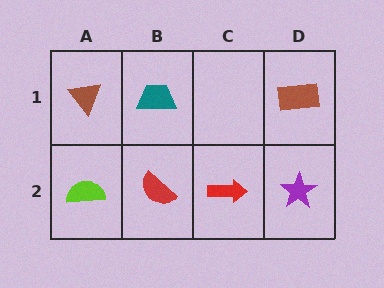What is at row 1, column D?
A brown rectangle.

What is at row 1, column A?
A brown triangle.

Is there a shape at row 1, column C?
No, that cell is empty.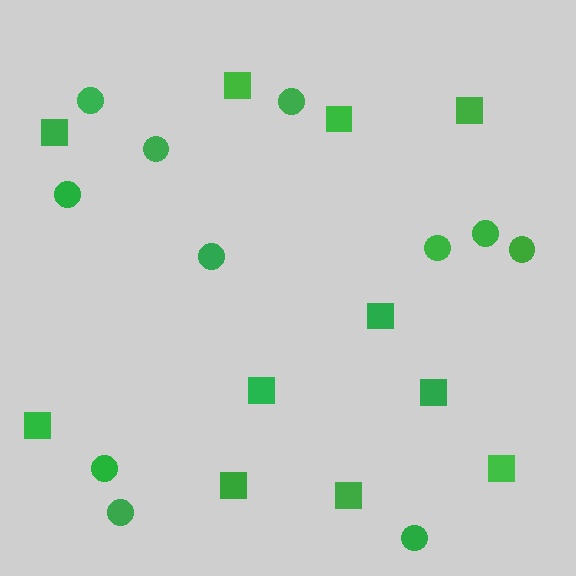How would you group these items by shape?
There are 2 groups: one group of squares (11) and one group of circles (11).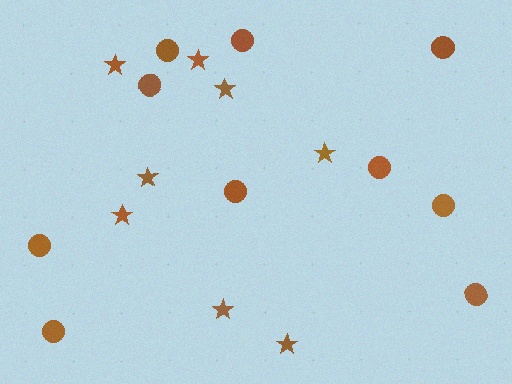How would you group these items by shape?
There are 2 groups: one group of stars (8) and one group of circles (10).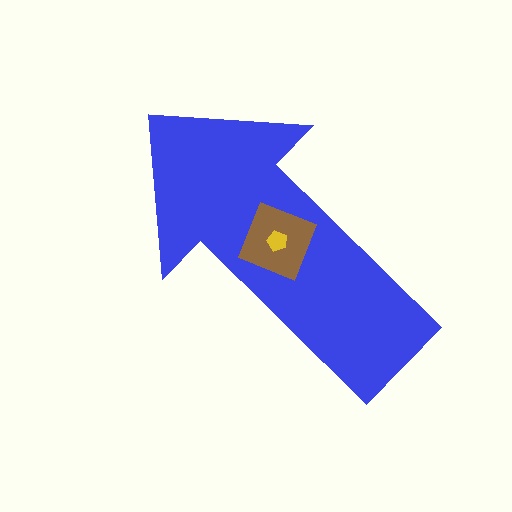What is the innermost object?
The yellow pentagon.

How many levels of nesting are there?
3.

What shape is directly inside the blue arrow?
The brown diamond.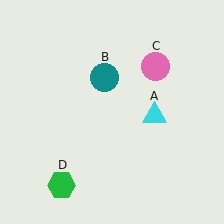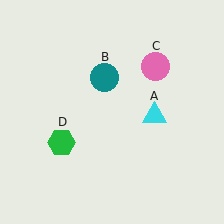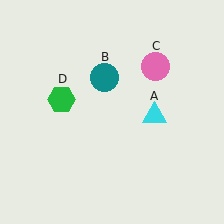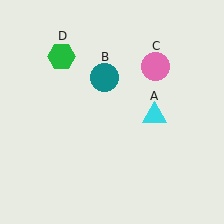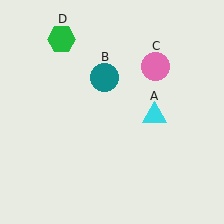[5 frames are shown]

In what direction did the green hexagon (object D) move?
The green hexagon (object D) moved up.